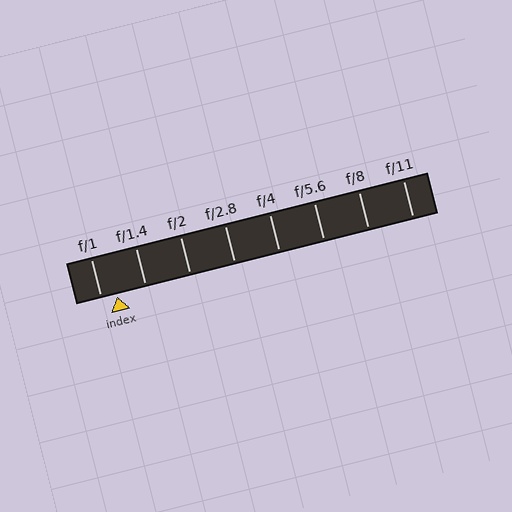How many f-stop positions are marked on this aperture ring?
There are 8 f-stop positions marked.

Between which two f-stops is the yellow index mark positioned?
The index mark is between f/1 and f/1.4.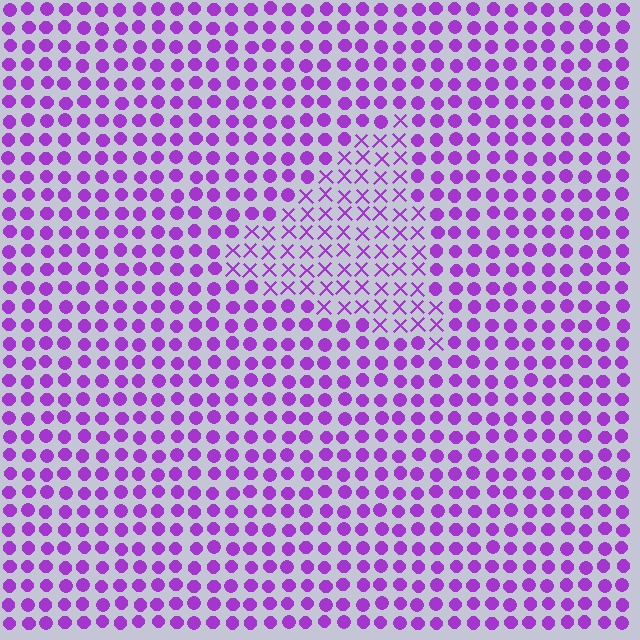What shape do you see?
I see a triangle.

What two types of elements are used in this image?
The image uses X marks inside the triangle region and circles outside it.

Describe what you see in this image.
The image is filled with small purple elements arranged in a uniform grid. A triangle-shaped region contains X marks, while the surrounding area contains circles. The boundary is defined purely by the change in element shape.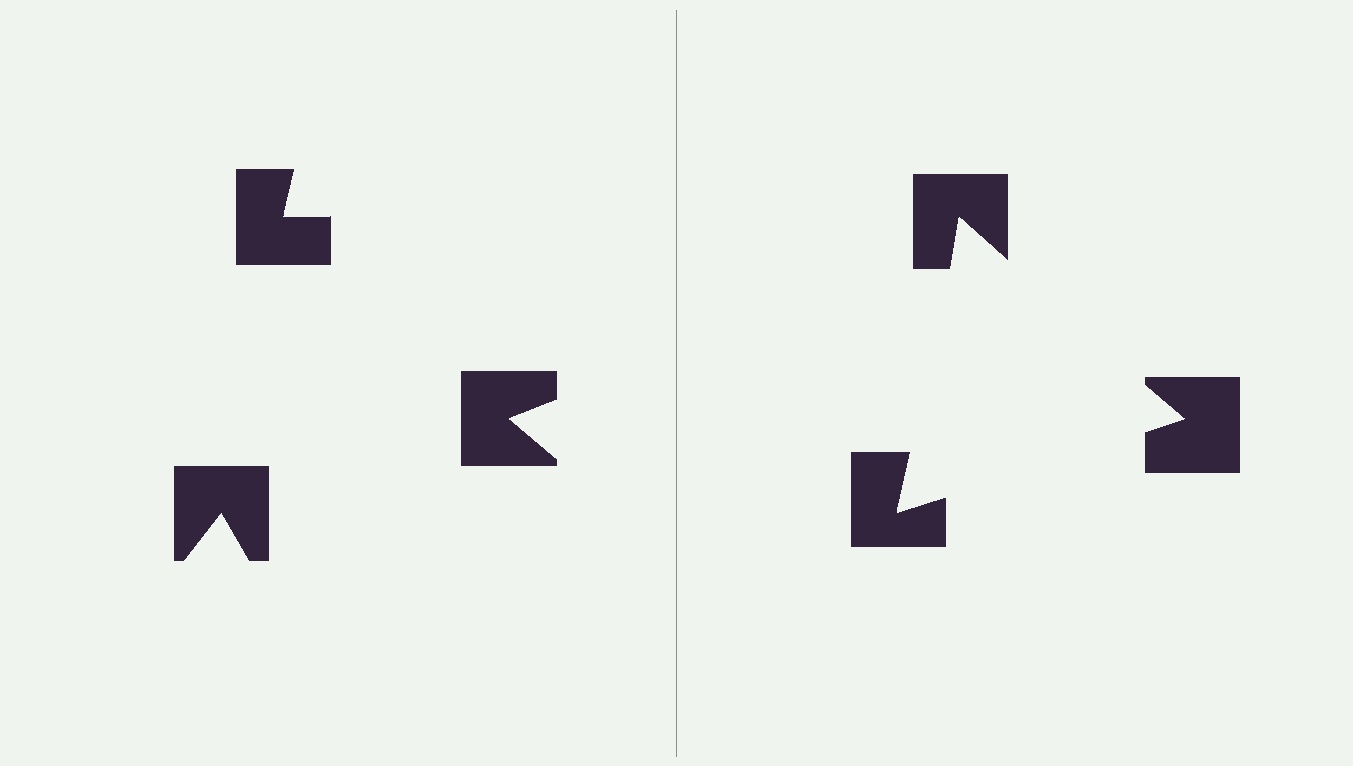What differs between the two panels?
The notched squares are positioned identically on both sides; only the wedge orientations differ. On the right they align to a triangle; on the left they are misaligned.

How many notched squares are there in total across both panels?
6 — 3 on each side.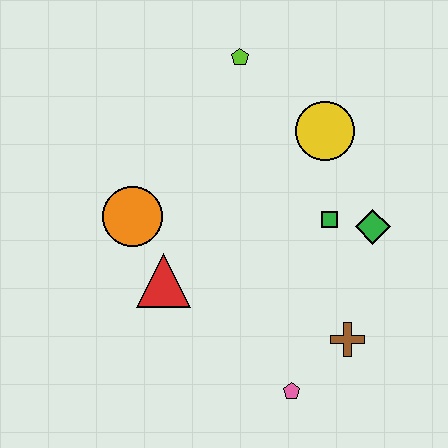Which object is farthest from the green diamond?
The orange circle is farthest from the green diamond.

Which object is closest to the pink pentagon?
The brown cross is closest to the pink pentagon.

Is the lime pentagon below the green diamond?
No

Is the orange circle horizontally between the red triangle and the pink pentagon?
No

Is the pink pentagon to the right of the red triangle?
Yes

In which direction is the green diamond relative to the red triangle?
The green diamond is to the right of the red triangle.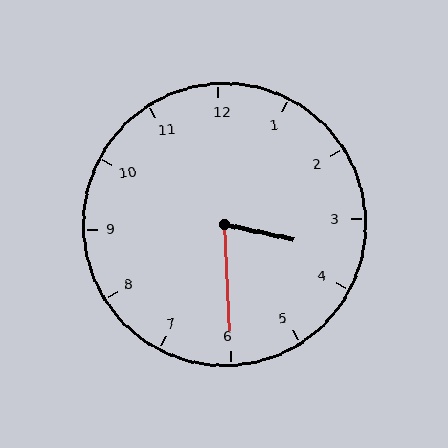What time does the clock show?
3:30.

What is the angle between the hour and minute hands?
Approximately 75 degrees.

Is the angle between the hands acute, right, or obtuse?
It is acute.